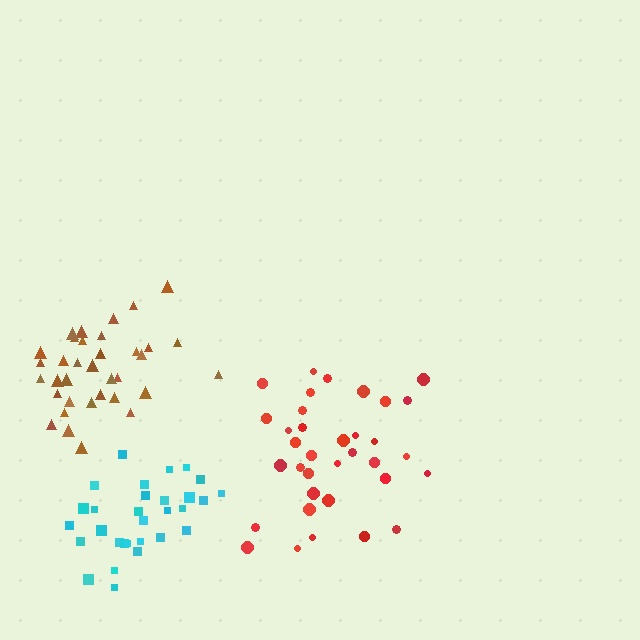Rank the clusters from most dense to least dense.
cyan, brown, red.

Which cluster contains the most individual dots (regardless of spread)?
Red (35).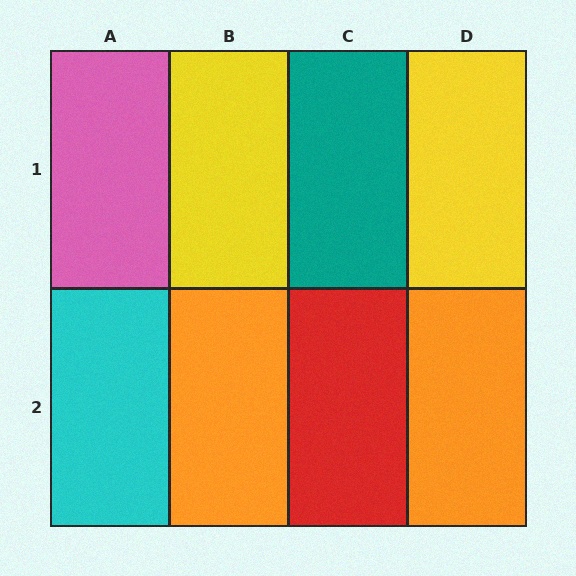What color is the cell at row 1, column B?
Yellow.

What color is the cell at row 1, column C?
Teal.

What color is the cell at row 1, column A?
Pink.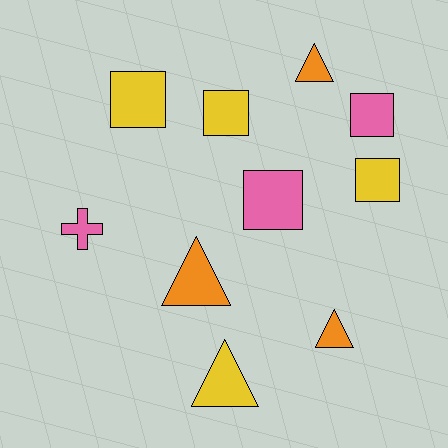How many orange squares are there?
There are no orange squares.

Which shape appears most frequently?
Square, with 5 objects.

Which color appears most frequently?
Yellow, with 4 objects.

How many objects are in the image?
There are 10 objects.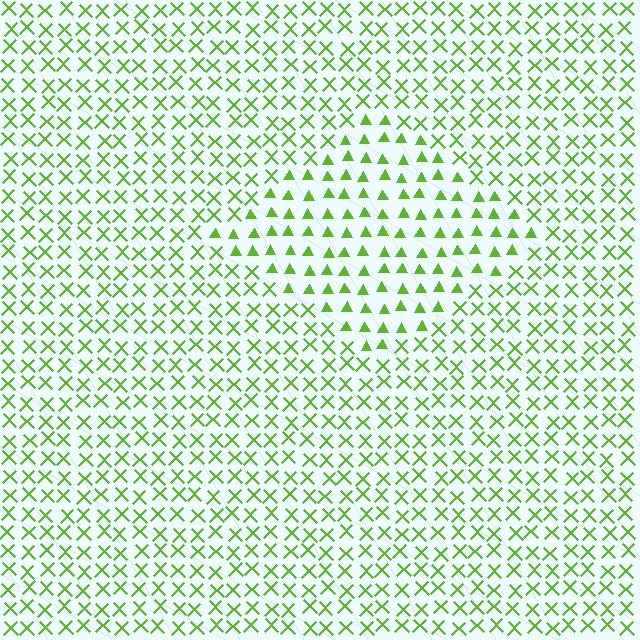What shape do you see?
I see a diamond.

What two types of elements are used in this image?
The image uses triangles inside the diamond region and X marks outside it.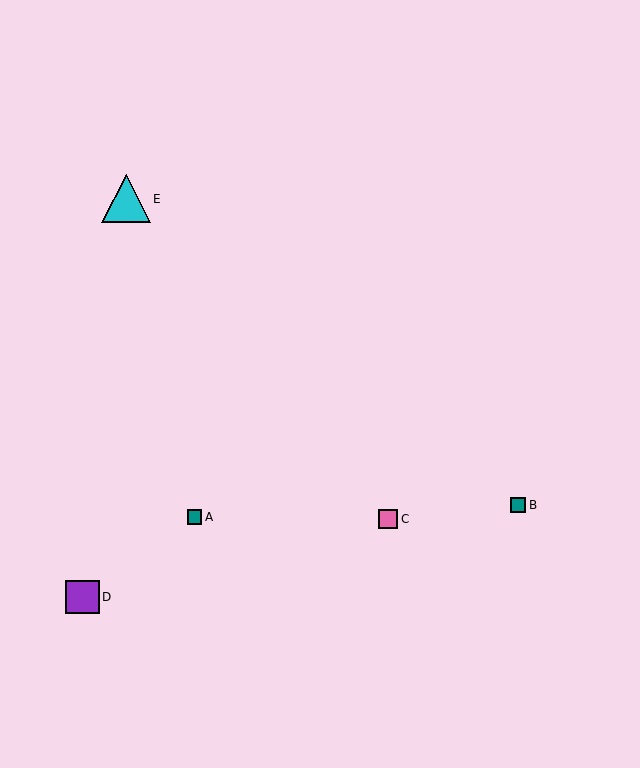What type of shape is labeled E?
Shape E is a cyan triangle.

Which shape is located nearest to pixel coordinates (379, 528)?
The pink square (labeled C) at (388, 519) is nearest to that location.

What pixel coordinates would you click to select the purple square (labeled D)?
Click at (83, 597) to select the purple square D.